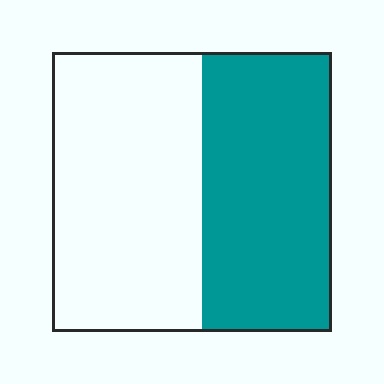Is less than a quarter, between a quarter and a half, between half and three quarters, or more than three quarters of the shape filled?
Between a quarter and a half.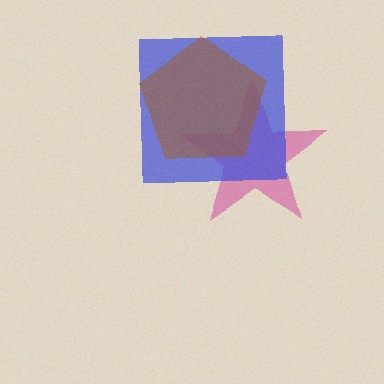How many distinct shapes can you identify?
There are 3 distinct shapes: a magenta star, a blue square, a brown pentagon.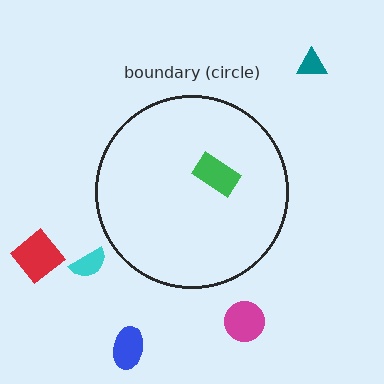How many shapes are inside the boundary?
1 inside, 5 outside.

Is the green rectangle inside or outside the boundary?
Inside.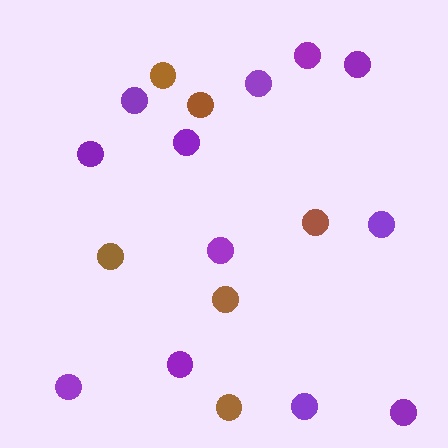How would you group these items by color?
There are 2 groups: one group of purple circles (12) and one group of brown circles (6).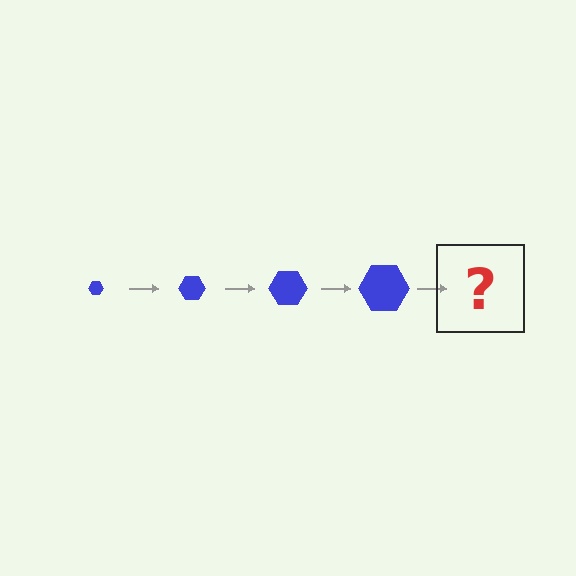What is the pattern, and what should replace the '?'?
The pattern is that the hexagon gets progressively larger each step. The '?' should be a blue hexagon, larger than the previous one.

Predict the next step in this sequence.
The next step is a blue hexagon, larger than the previous one.